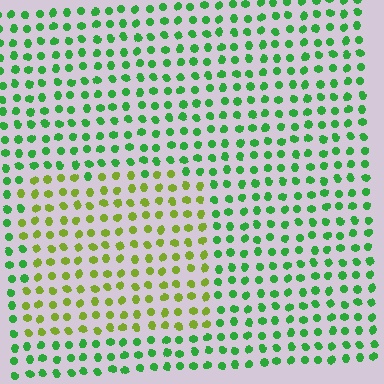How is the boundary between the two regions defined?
The boundary is defined purely by a slight shift in hue (about 45 degrees). Spacing, size, and orientation are identical on both sides.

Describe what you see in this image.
The image is filled with small green elements in a uniform arrangement. A rectangle-shaped region is visible where the elements are tinted to a slightly different hue, forming a subtle color boundary.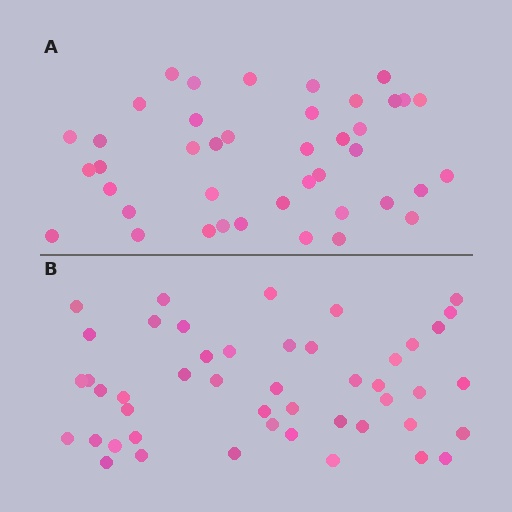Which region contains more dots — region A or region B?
Region B (the bottom region) has more dots.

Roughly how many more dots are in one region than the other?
Region B has about 6 more dots than region A.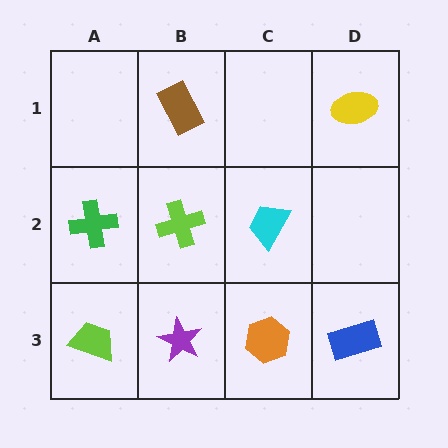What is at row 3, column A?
A lime trapezoid.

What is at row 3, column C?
An orange hexagon.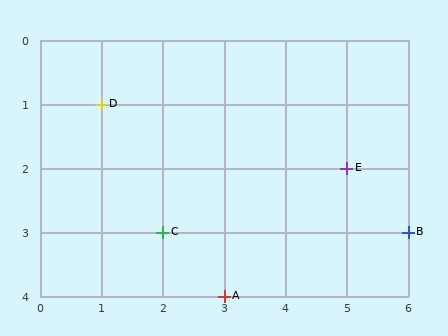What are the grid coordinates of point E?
Point E is at grid coordinates (5, 2).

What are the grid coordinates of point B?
Point B is at grid coordinates (6, 3).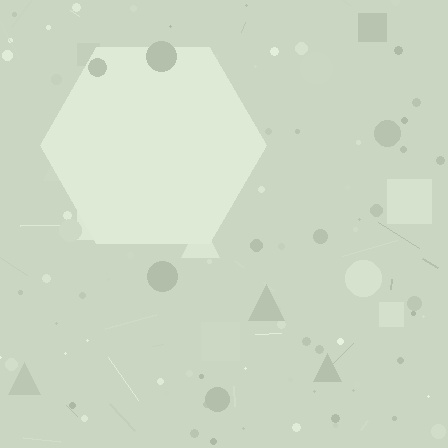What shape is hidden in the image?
A hexagon is hidden in the image.